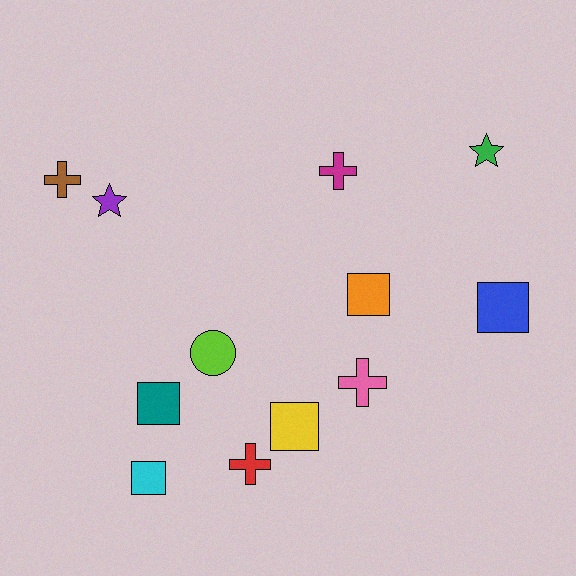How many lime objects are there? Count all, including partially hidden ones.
There is 1 lime object.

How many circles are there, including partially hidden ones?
There is 1 circle.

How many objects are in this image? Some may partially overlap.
There are 12 objects.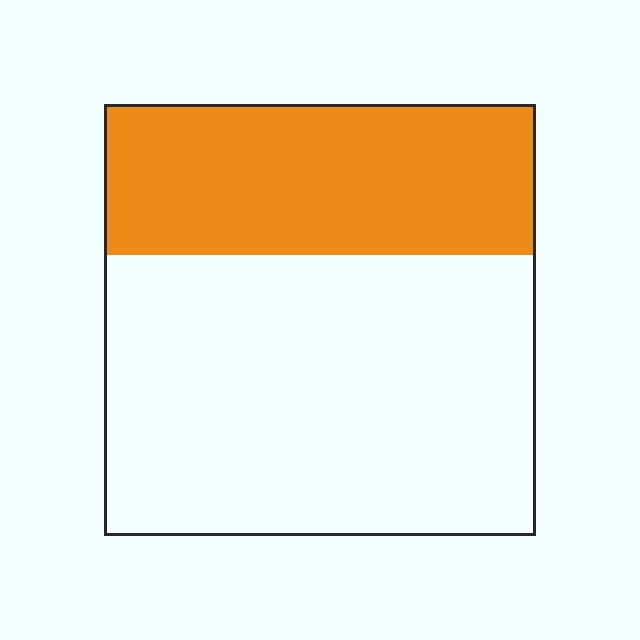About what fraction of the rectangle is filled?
About one third (1/3).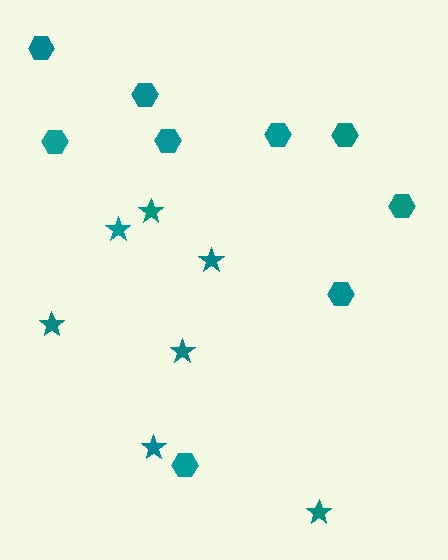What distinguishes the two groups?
There are 2 groups: one group of stars (7) and one group of hexagons (9).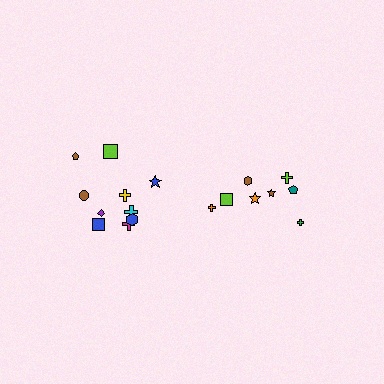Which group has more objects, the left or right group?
The left group.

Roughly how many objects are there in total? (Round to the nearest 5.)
Roughly 20 objects in total.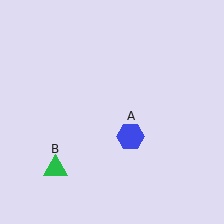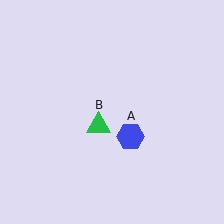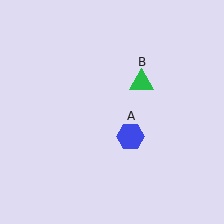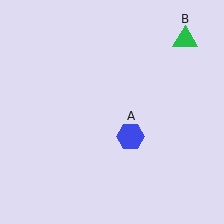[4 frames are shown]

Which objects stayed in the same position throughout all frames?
Blue hexagon (object A) remained stationary.